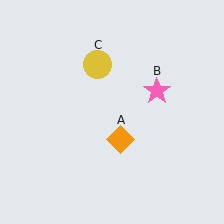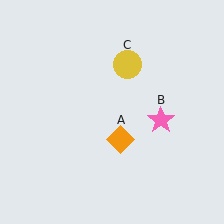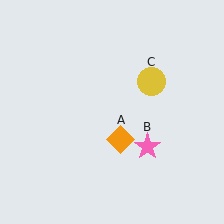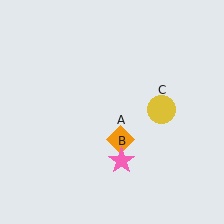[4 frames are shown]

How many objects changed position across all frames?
2 objects changed position: pink star (object B), yellow circle (object C).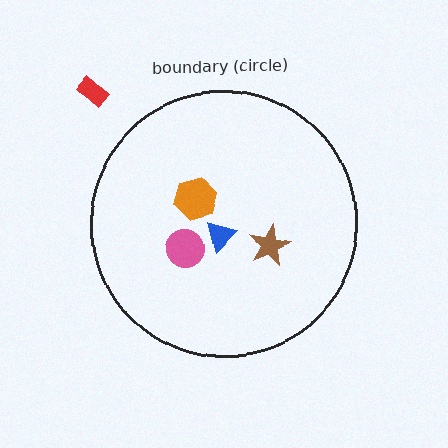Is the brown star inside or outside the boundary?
Inside.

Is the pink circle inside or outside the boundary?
Inside.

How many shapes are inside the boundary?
4 inside, 1 outside.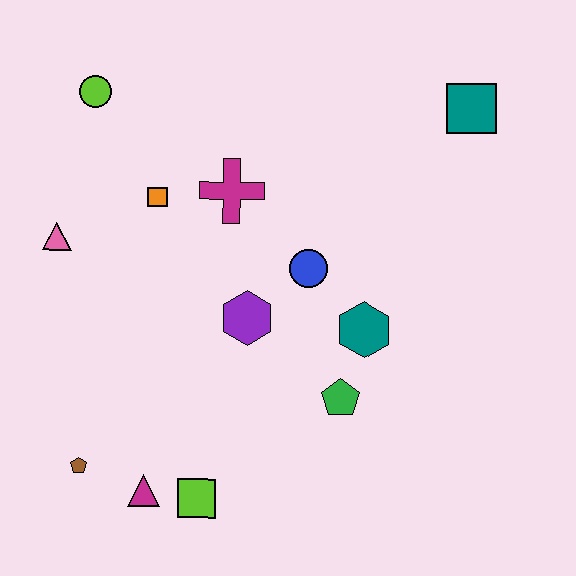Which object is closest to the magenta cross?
The orange square is closest to the magenta cross.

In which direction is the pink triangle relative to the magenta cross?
The pink triangle is to the left of the magenta cross.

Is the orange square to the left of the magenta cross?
Yes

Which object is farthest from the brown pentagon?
The teal square is farthest from the brown pentagon.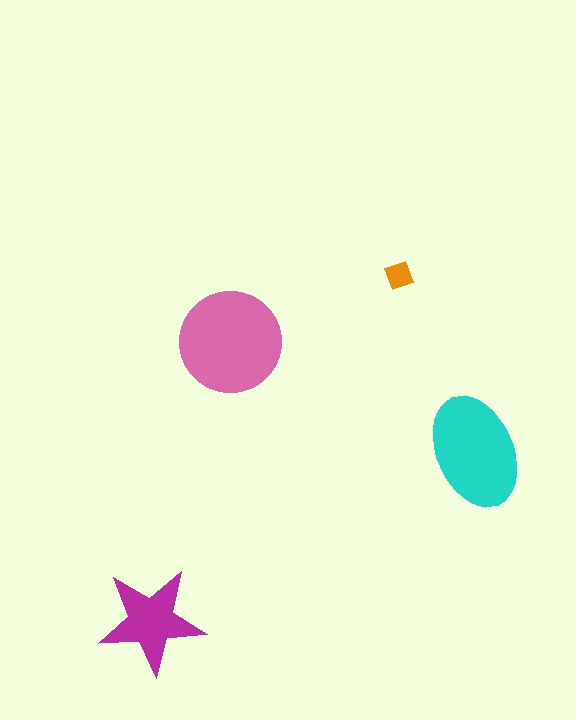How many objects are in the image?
There are 4 objects in the image.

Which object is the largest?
The pink circle.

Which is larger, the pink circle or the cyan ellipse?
The pink circle.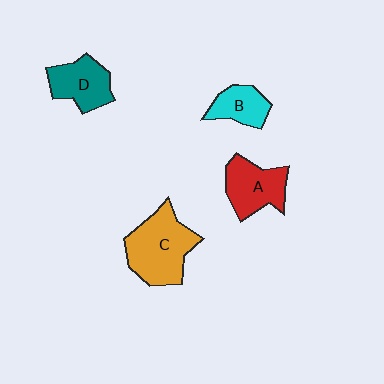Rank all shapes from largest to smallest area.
From largest to smallest: C (orange), A (red), D (teal), B (cyan).